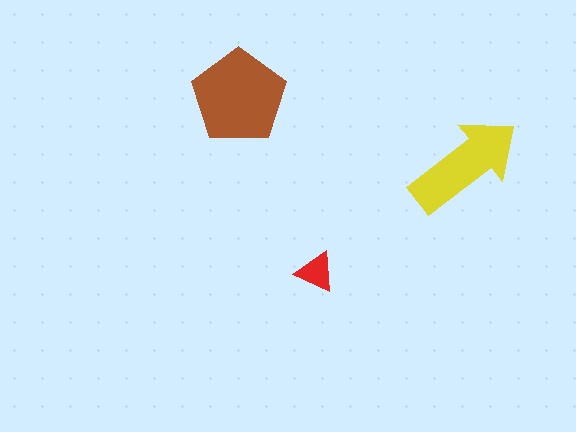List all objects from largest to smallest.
The brown pentagon, the yellow arrow, the red triangle.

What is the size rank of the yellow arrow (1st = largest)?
2nd.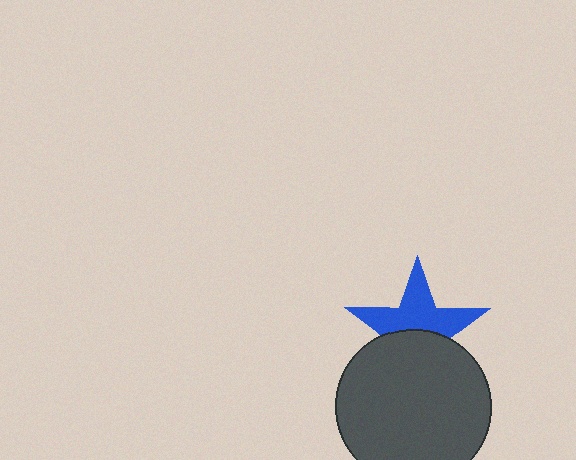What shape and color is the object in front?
The object in front is a dark gray circle.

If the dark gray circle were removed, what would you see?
You would see the complete blue star.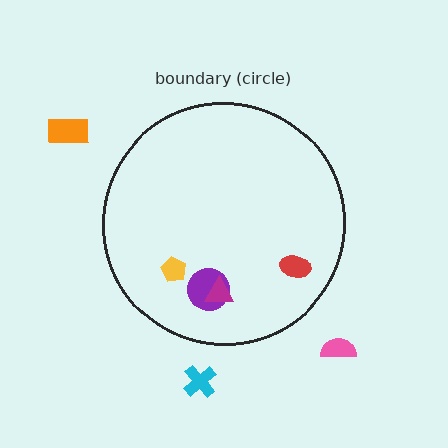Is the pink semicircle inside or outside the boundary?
Outside.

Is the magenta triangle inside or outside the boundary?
Inside.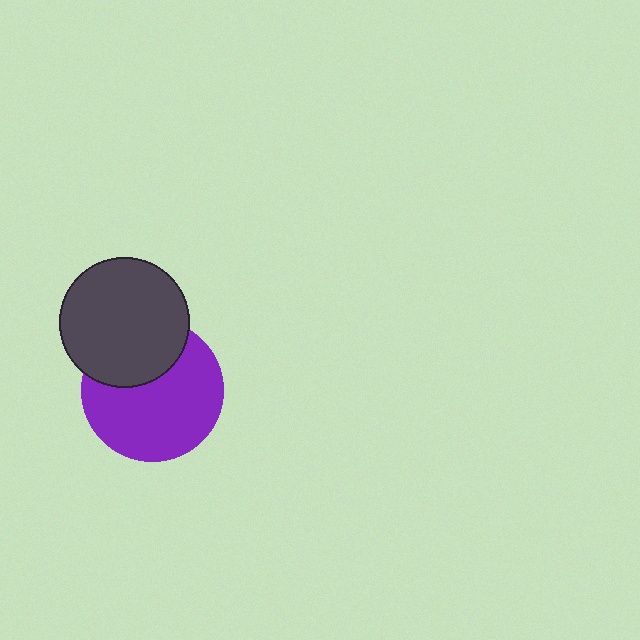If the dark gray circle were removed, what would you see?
You would see the complete purple circle.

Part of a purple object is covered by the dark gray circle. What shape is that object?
It is a circle.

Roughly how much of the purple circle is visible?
Most of it is visible (roughly 68%).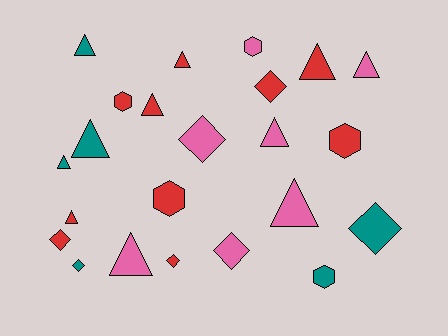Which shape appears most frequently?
Triangle, with 11 objects.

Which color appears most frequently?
Red, with 10 objects.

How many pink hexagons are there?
There is 1 pink hexagon.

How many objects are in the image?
There are 23 objects.